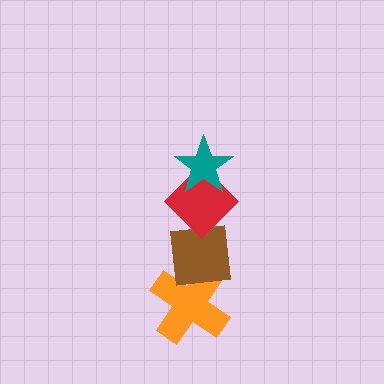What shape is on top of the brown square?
The red diamond is on top of the brown square.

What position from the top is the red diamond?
The red diamond is 2nd from the top.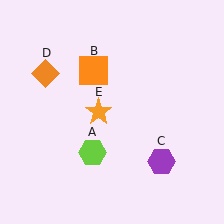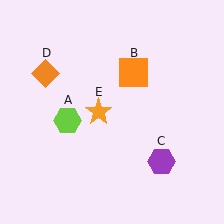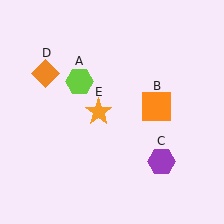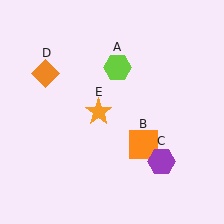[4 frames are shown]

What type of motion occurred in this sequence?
The lime hexagon (object A), orange square (object B) rotated clockwise around the center of the scene.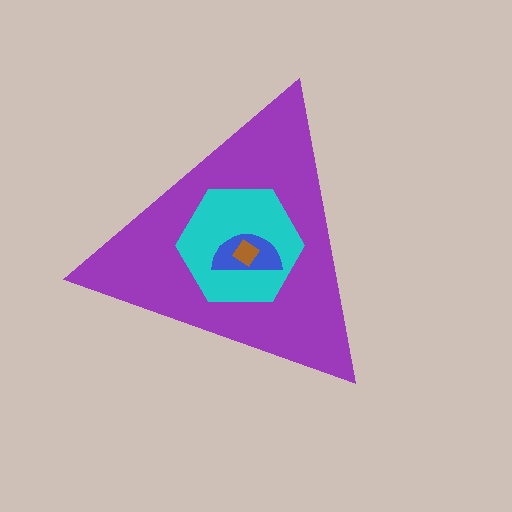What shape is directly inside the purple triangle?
The cyan hexagon.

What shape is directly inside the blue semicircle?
The brown diamond.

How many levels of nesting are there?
4.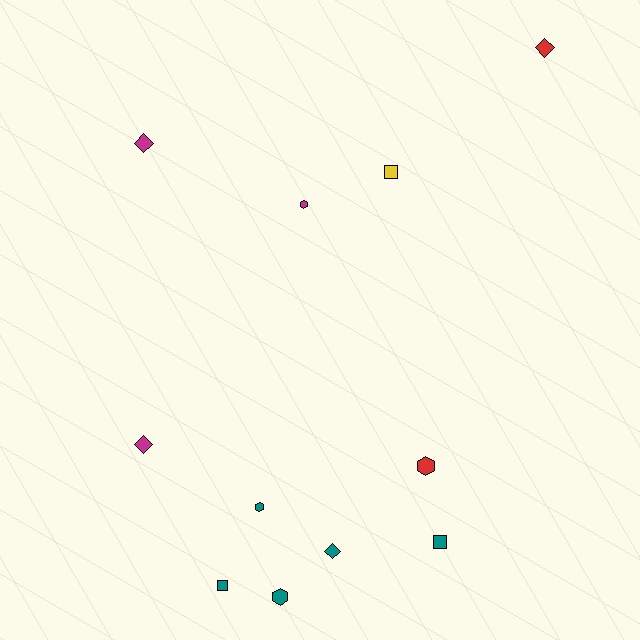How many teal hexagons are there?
There are 2 teal hexagons.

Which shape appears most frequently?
Diamond, with 4 objects.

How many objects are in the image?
There are 11 objects.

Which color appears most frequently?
Teal, with 5 objects.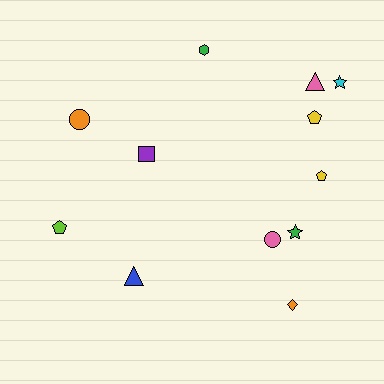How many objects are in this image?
There are 12 objects.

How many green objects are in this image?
There are 2 green objects.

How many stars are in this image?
There are 2 stars.